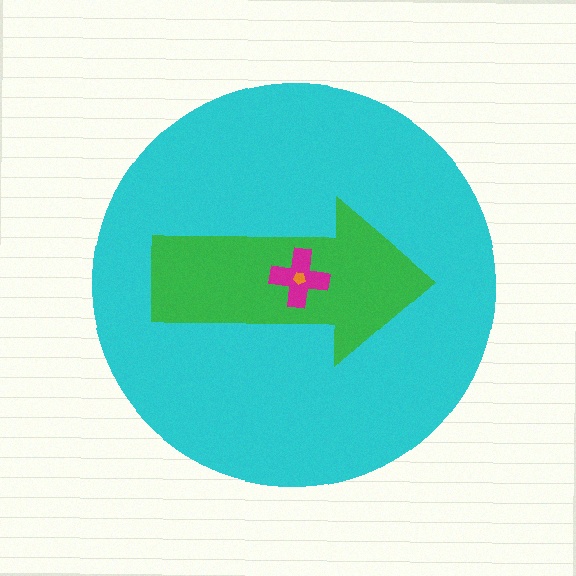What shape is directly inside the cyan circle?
The green arrow.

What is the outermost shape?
The cyan circle.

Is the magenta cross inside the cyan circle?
Yes.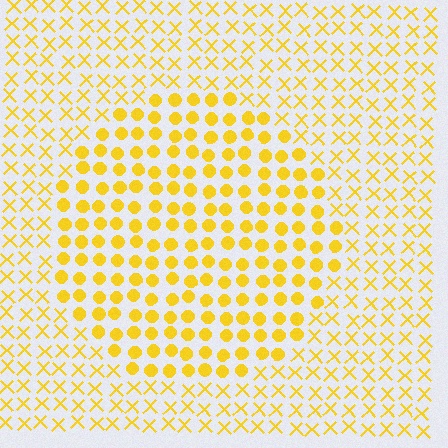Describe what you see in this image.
The image is filled with small yellow elements arranged in a uniform grid. A circle-shaped region contains circles, while the surrounding area contains X marks. The boundary is defined purely by the change in element shape.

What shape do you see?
I see a circle.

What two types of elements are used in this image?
The image uses circles inside the circle region and X marks outside it.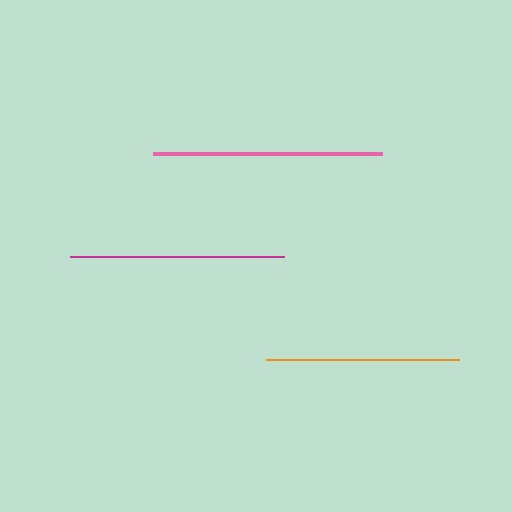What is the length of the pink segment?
The pink segment is approximately 229 pixels long.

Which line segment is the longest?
The pink line is the longest at approximately 229 pixels.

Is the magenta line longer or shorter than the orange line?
The magenta line is longer than the orange line.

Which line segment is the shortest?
The orange line is the shortest at approximately 193 pixels.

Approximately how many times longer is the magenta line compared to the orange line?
The magenta line is approximately 1.1 times the length of the orange line.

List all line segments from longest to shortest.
From longest to shortest: pink, magenta, orange.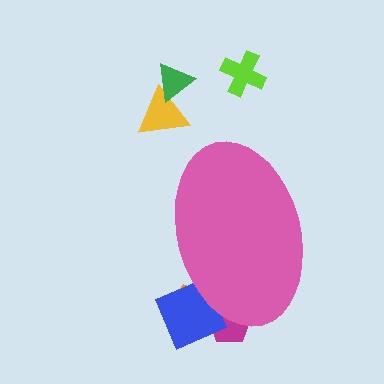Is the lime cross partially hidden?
No, the lime cross is fully visible.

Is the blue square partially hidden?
Yes, the blue square is partially hidden behind the pink ellipse.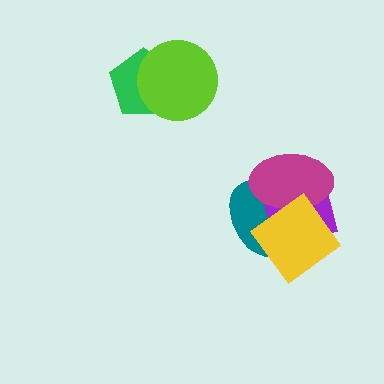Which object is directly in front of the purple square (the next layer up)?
The magenta ellipse is directly in front of the purple square.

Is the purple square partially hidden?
Yes, it is partially covered by another shape.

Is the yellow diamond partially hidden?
No, no other shape covers it.